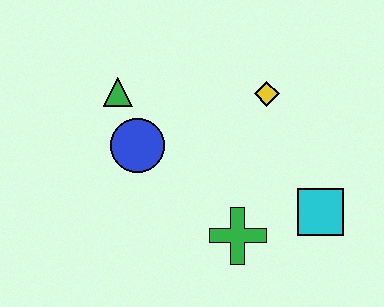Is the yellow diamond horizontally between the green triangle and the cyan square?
Yes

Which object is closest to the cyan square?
The green cross is closest to the cyan square.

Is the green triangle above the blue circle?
Yes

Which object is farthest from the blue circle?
The cyan square is farthest from the blue circle.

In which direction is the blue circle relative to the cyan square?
The blue circle is to the left of the cyan square.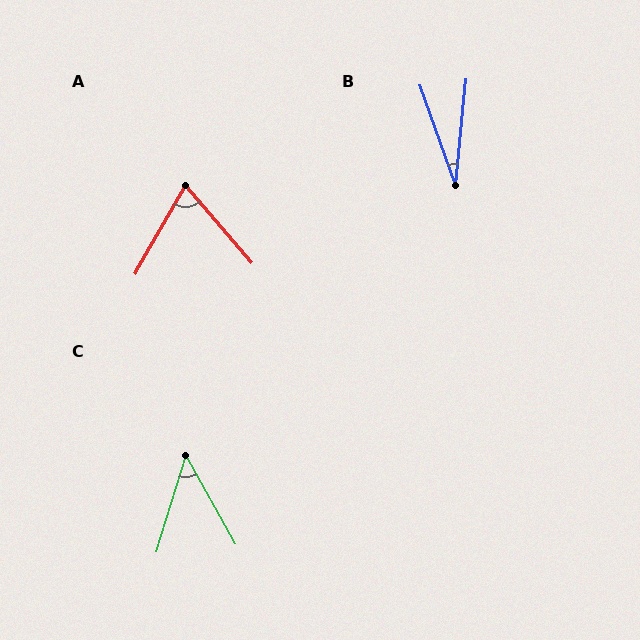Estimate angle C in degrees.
Approximately 46 degrees.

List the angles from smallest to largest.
B (25°), C (46°), A (70°).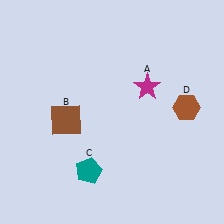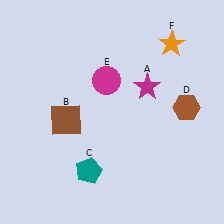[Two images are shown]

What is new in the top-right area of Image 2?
An orange star (F) was added in the top-right area of Image 2.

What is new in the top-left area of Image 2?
A magenta circle (E) was added in the top-left area of Image 2.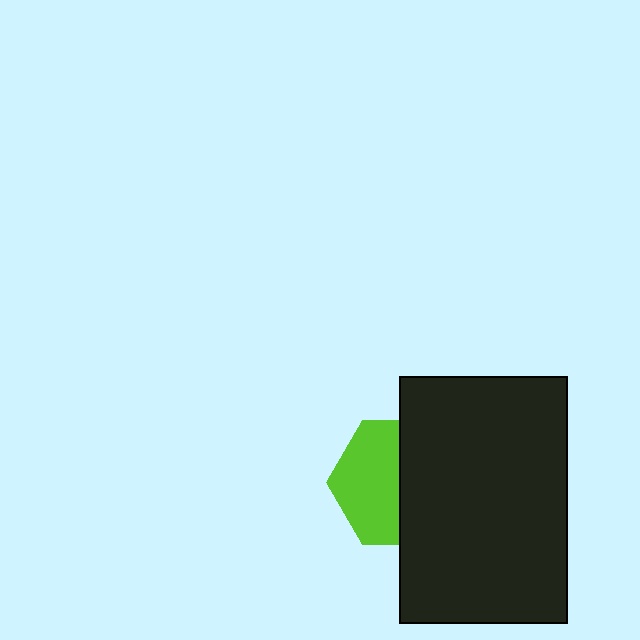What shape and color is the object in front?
The object in front is a black rectangle.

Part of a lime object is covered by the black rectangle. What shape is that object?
It is a hexagon.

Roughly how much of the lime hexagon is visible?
About half of it is visible (roughly 51%).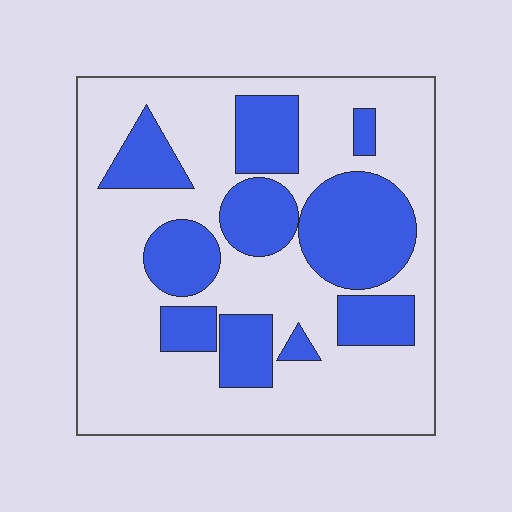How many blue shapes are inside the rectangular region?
10.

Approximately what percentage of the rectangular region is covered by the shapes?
Approximately 35%.